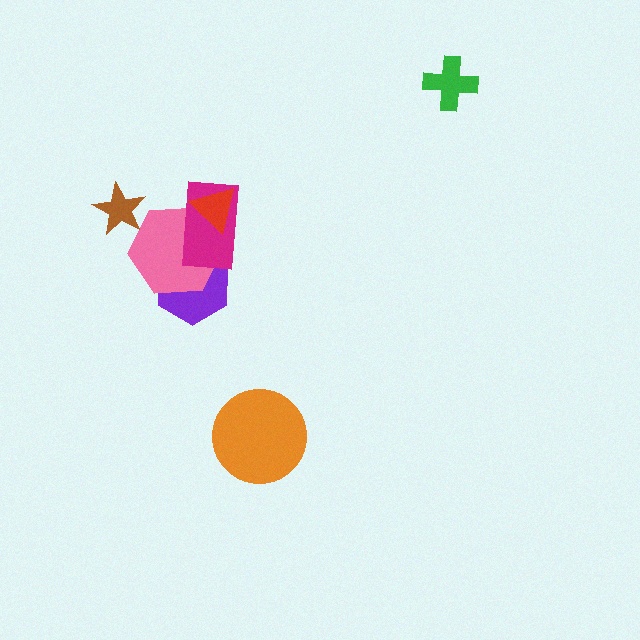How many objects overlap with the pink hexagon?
3 objects overlap with the pink hexagon.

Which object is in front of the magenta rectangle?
The red triangle is in front of the magenta rectangle.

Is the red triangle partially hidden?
No, no other shape covers it.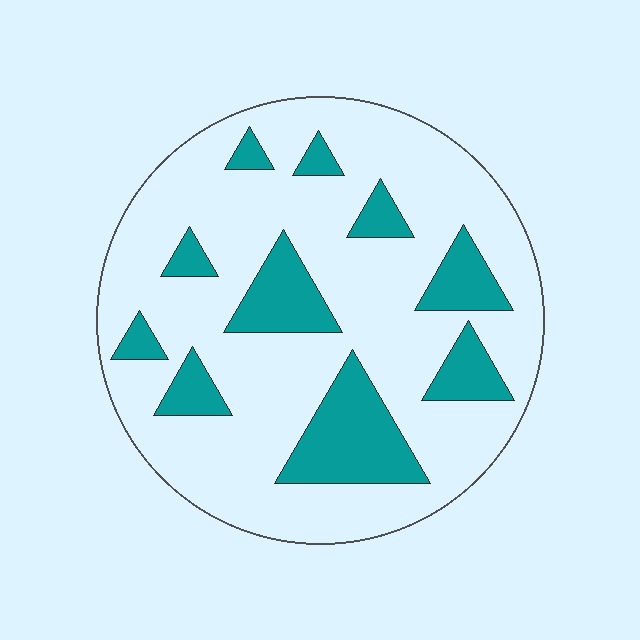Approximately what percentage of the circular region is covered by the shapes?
Approximately 20%.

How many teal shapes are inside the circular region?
10.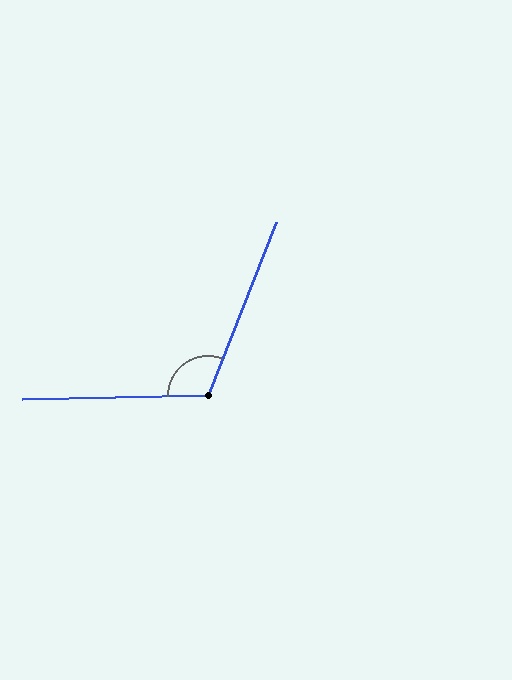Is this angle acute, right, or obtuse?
It is obtuse.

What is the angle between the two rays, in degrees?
Approximately 113 degrees.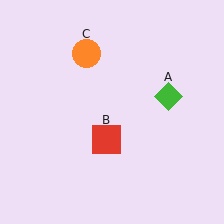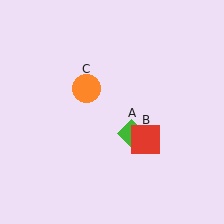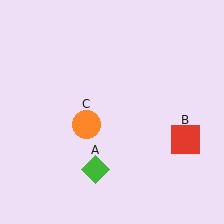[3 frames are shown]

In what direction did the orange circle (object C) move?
The orange circle (object C) moved down.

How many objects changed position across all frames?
3 objects changed position: green diamond (object A), red square (object B), orange circle (object C).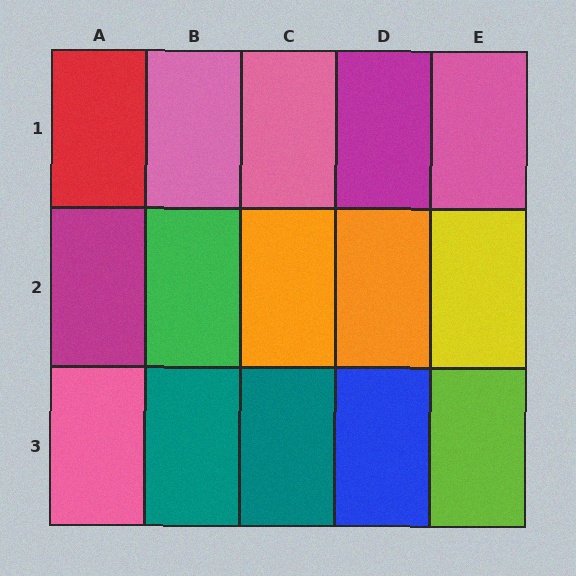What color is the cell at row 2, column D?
Orange.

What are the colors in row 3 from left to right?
Pink, teal, teal, blue, lime.